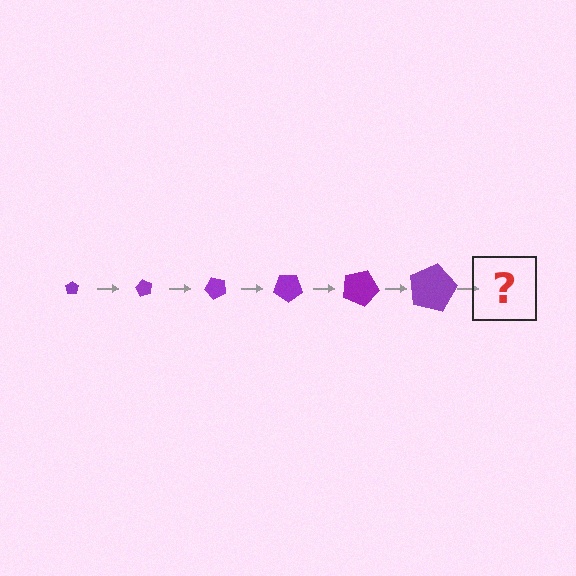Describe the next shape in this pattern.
It should be a pentagon, larger than the previous one and rotated 360 degrees from the start.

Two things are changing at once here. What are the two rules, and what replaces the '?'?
The two rules are that the pentagon grows larger each step and it rotates 60 degrees each step. The '?' should be a pentagon, larger than the previous one and rotated 360 degrees from the start.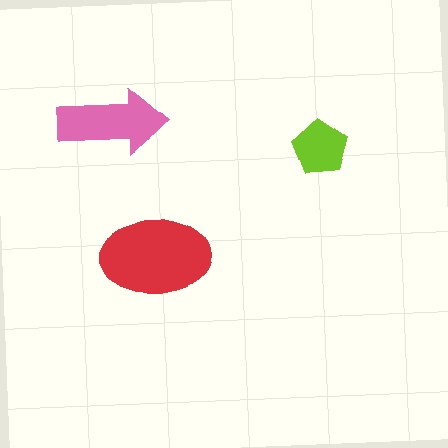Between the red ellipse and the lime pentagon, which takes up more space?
The red ellipse.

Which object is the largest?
The red ellipse.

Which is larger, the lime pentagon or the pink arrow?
The pink arrow.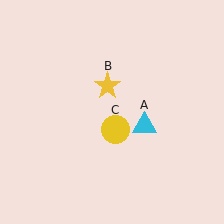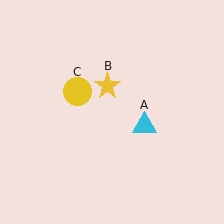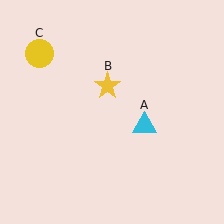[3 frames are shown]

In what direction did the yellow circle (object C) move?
The yellow circle (object C) moved up and to the left.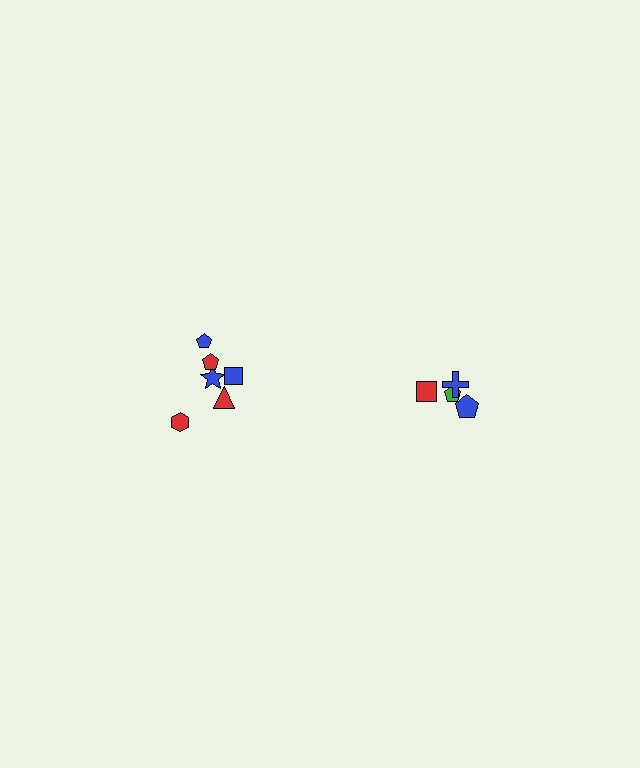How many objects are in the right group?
There are 4 objects.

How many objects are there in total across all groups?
There are 10 objects.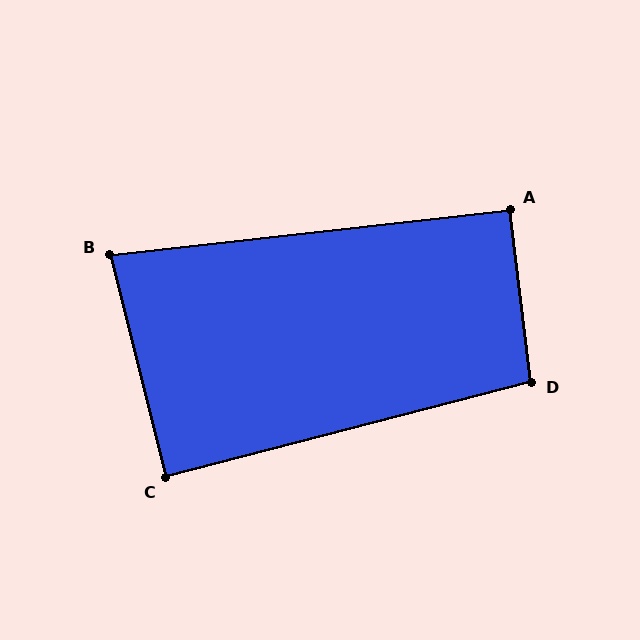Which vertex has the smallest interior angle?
B, at approximately 82 degrees.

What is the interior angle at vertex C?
Approximately 90 degrees (approximately right).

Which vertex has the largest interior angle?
D, at approximately 98 degrees.